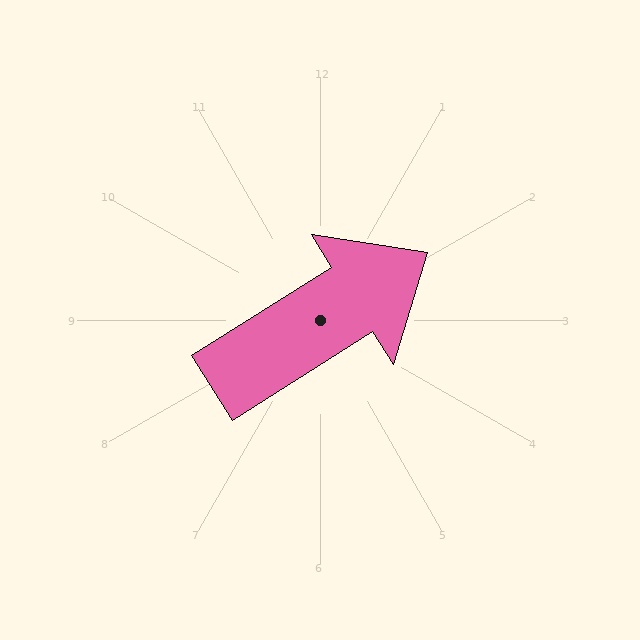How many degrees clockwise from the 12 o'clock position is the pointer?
Approximately 58 degrees.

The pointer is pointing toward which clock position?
Roughly 2 o'clock.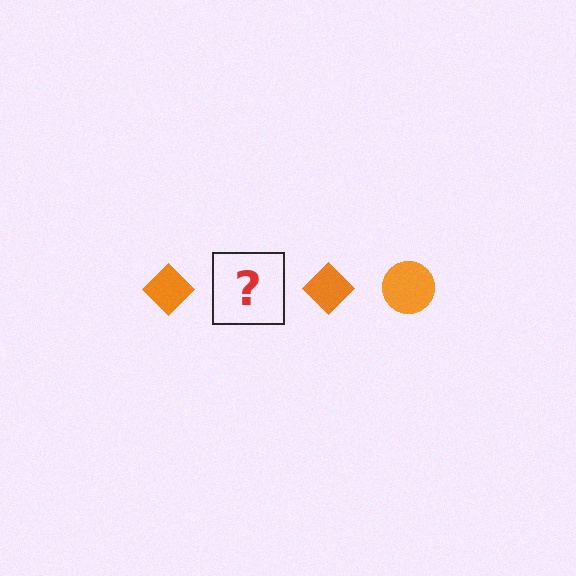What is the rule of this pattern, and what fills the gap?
The rule is that the pattern cycles through diamond, circle shapes in orange. The gap should be filled with an orange circle.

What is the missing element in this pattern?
The missing element is an orange circle.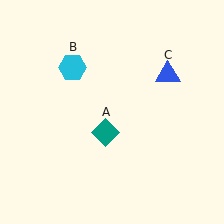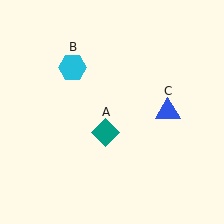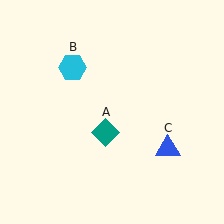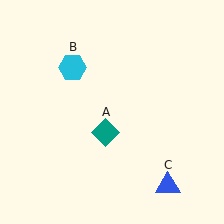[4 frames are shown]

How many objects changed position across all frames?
1 object changed position: blue triangle (object C).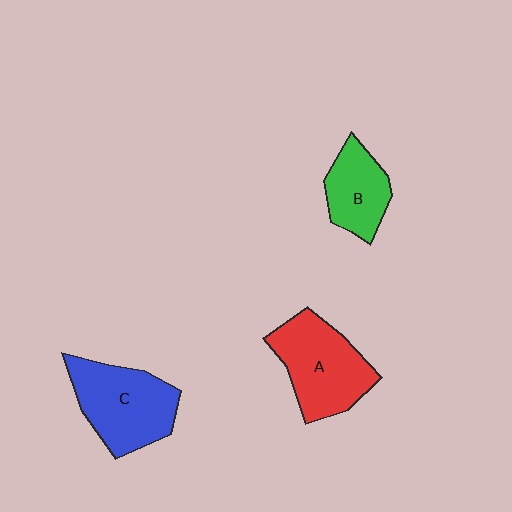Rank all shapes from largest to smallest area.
From largest to smallest: C (blue), A (red), B (green).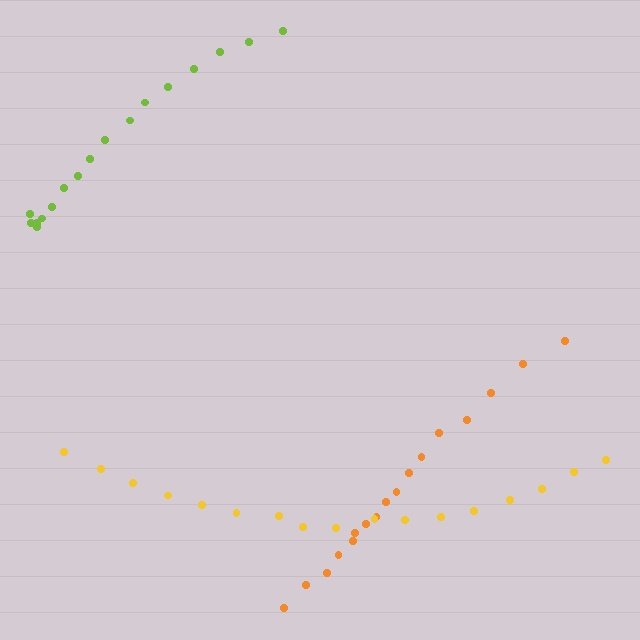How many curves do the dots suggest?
There are 3 distinct paths.